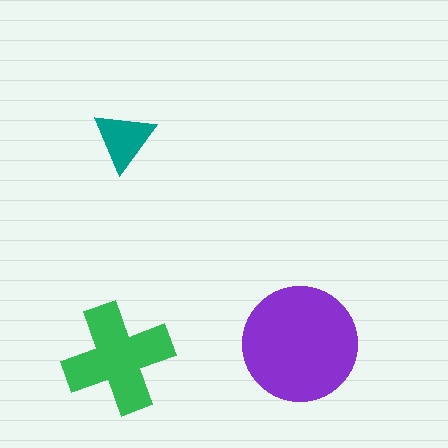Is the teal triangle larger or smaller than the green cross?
Smaller.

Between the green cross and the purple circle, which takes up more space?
The purple circle.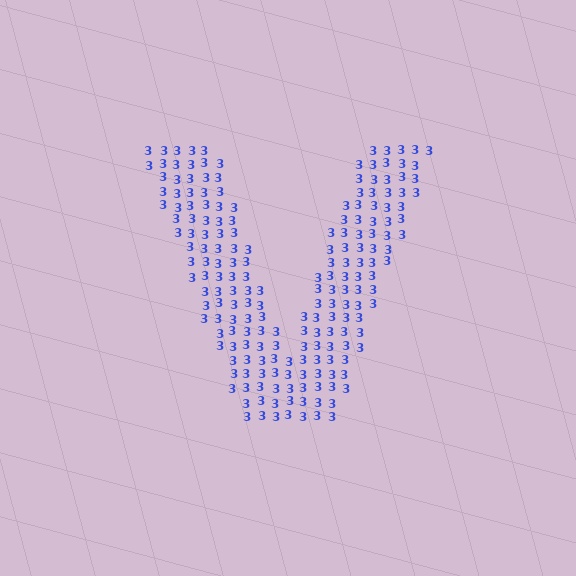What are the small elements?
The small elements are digit 3's.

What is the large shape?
The large shape is the letter V.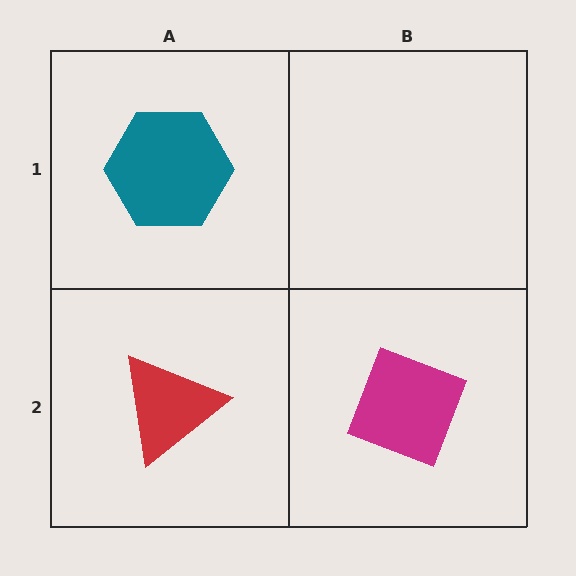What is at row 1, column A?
A teal hexagon.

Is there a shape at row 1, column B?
No, that cell is empty.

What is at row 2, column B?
A magenta diamond.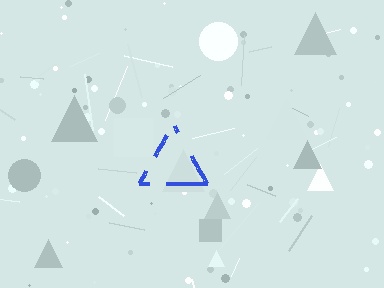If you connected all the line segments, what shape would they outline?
They would outline a triangle.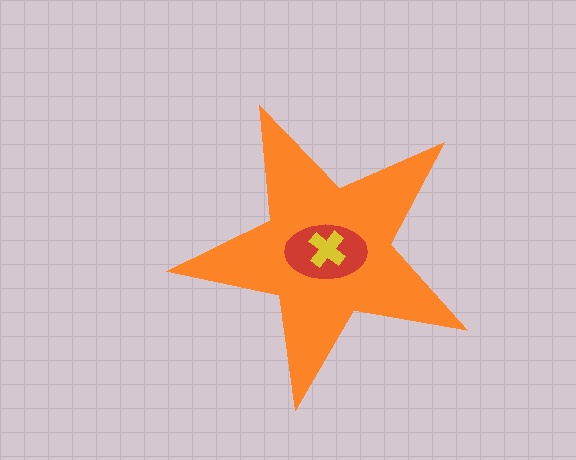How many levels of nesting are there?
3.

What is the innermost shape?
The yellow cross.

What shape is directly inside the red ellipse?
The yellow cross.